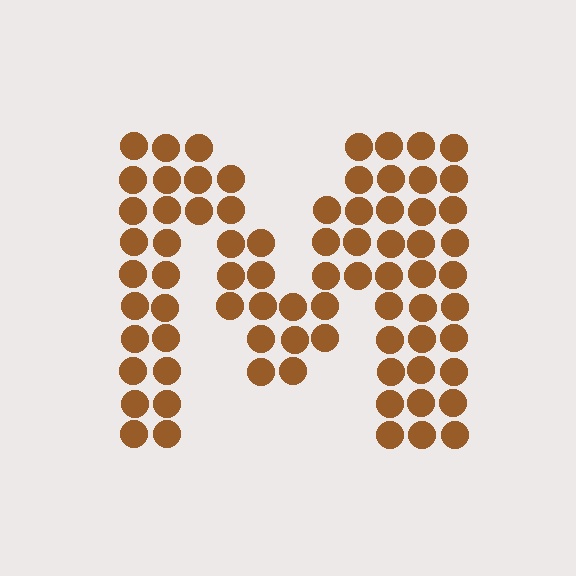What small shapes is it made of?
It is made of small circles.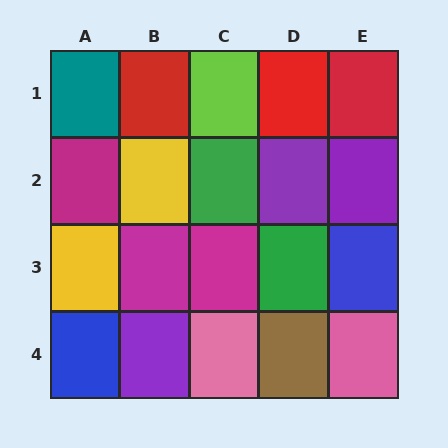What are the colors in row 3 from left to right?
Yellow, magenta, magenta, green, blue.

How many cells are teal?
1 cell is teal.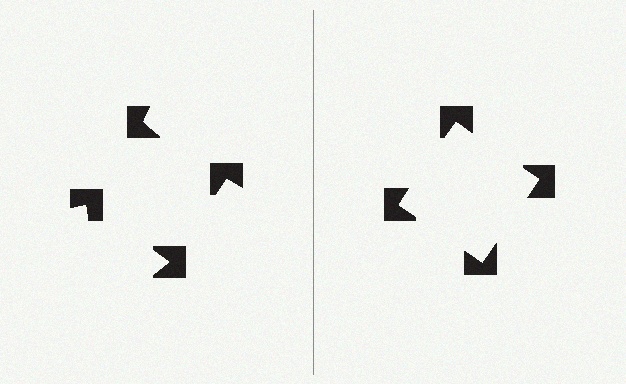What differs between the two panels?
The notched squares are positioned identically on both sides; only the wedge orientations differ. On the right they align to a square; on the left they are misaligned.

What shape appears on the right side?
An illusory square.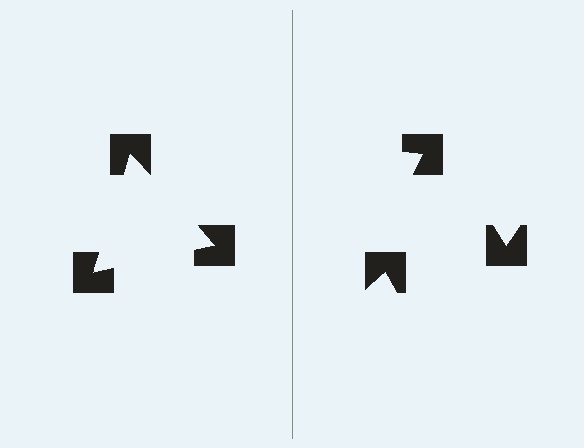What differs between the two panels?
The notched squares are positioned identically on both sides; only the wedge orientations differ. On the left they align to a triangle; on the right they are misaligned.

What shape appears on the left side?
An illusory triangle.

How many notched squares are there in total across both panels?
6 — 3 on each side.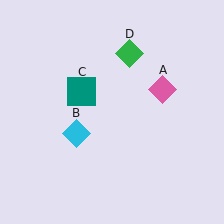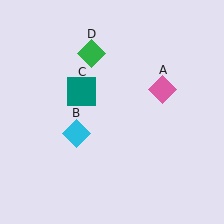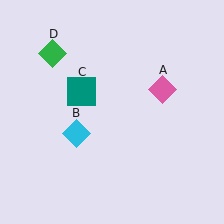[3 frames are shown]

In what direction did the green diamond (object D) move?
The green diamond (object D) moved left.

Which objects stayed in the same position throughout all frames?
Pink diamond (object A) and cyan diamond (object B) and teal square (object C) remained stationary.